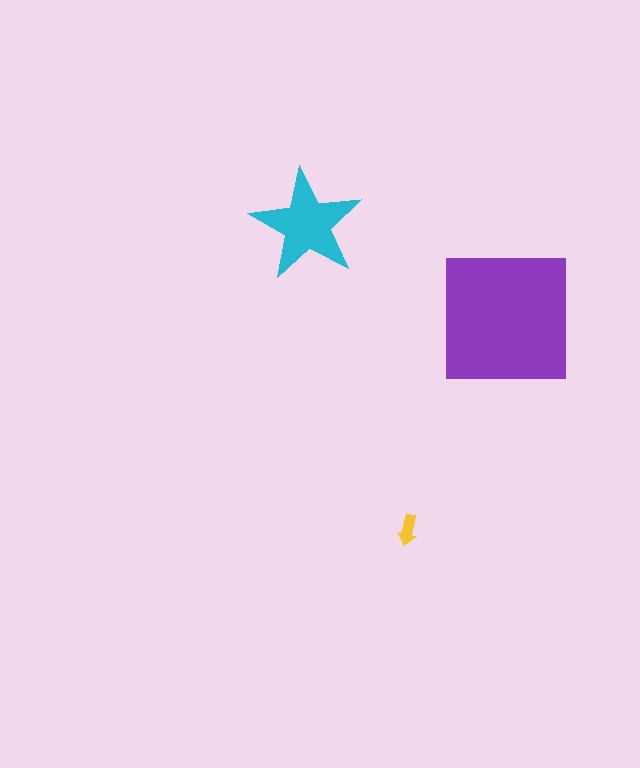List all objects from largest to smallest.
The purple square, the cyan star, the yellow arrow.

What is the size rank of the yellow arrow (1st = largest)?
3rd.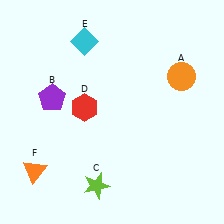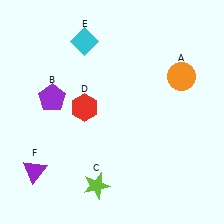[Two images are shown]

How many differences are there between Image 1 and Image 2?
There is 1 difference between the two images.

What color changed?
The triangle (F) changed from orange in Image 1 to purple in Image 2.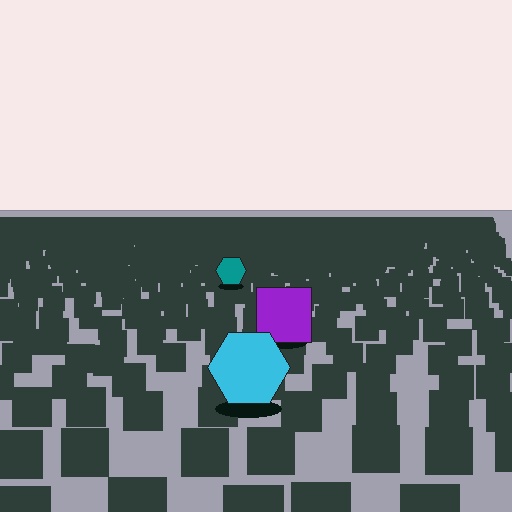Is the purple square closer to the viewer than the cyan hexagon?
No. The cyan hexagon is closer — you can tell from the texture gradient: the ground texture is coarser near it.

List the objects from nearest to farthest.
From nearest to farthest: the cyan hexagon, the purple square, the teal hexagon.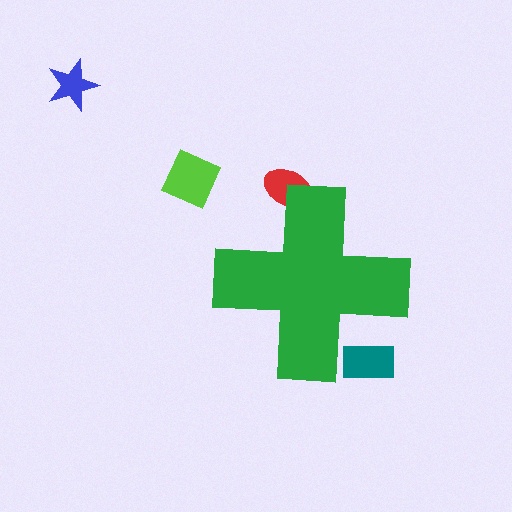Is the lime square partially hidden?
No, the lime square is fully visible.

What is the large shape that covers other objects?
A green cross.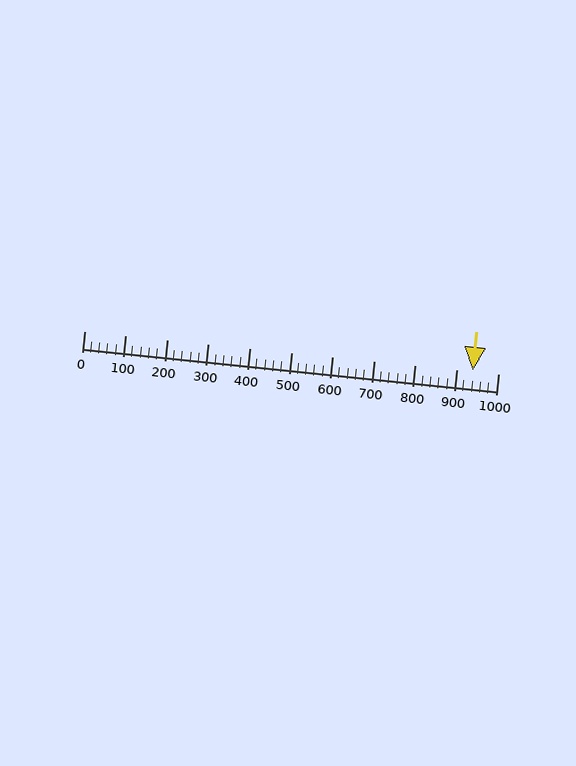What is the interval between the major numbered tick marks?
The major tick marks are spaced 100 units apart.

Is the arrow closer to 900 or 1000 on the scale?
The arrow is closer to 900.